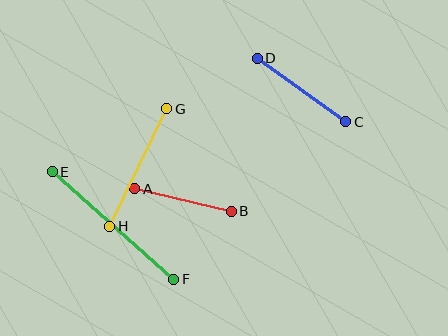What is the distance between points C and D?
The distance is approximately 109 pixels.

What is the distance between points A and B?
The distance is approximately 99 pixels.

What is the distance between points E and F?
The distance is approximately 162 pixels.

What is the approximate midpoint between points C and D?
The midpoint is at approximately (301, 90) pixels.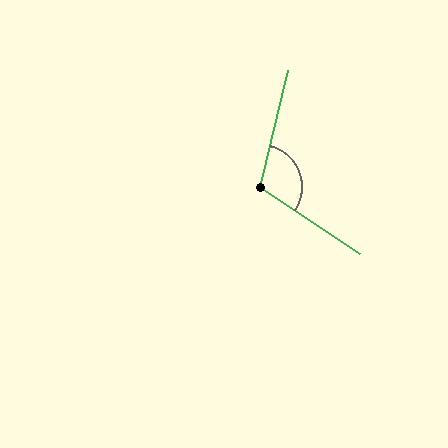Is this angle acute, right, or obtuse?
It is obtuse.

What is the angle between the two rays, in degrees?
Approximately 110 degrees.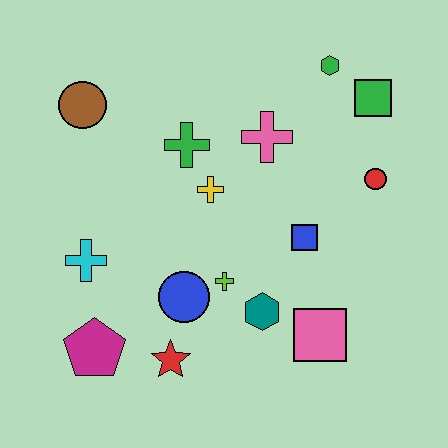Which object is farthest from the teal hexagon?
The brown circle is farthest from the teal hexagon.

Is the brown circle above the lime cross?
Yes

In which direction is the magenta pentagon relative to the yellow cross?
The magenta pentagon is below the yellow cross.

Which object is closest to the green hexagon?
The green square is closest to the green hexagon.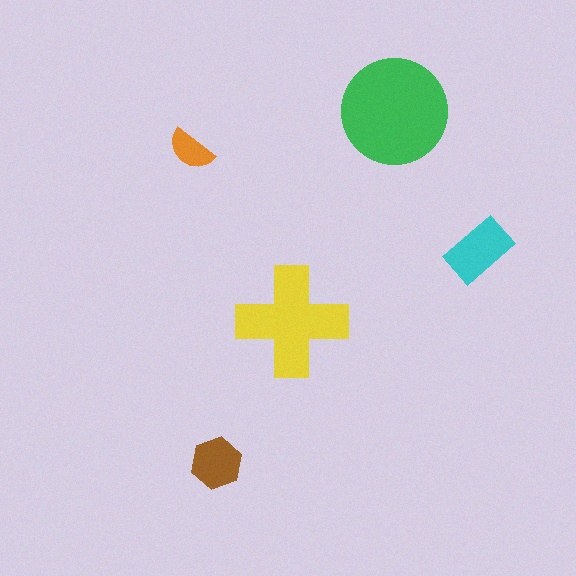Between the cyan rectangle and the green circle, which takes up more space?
The green circle.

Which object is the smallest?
The orange semicircle.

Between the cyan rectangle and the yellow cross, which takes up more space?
The yellow cross.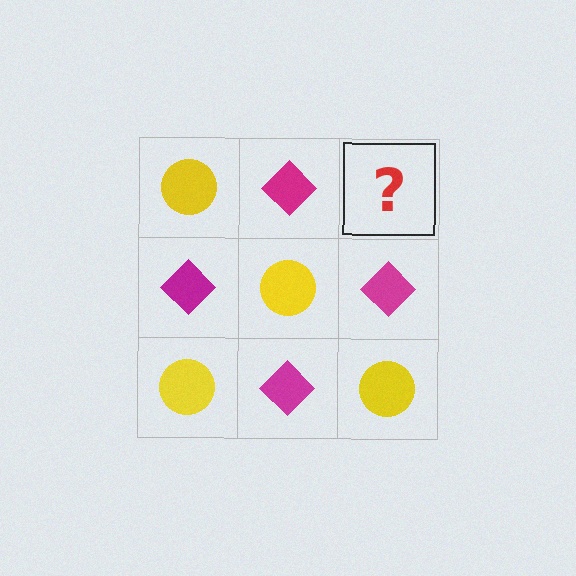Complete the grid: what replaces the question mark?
The question mark should be replaced with a yellow circle.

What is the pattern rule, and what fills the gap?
The rule is that it alternates yellow circle and magenta diamond in a checkerboard pattern. The gap should be filled with a yellow circle.